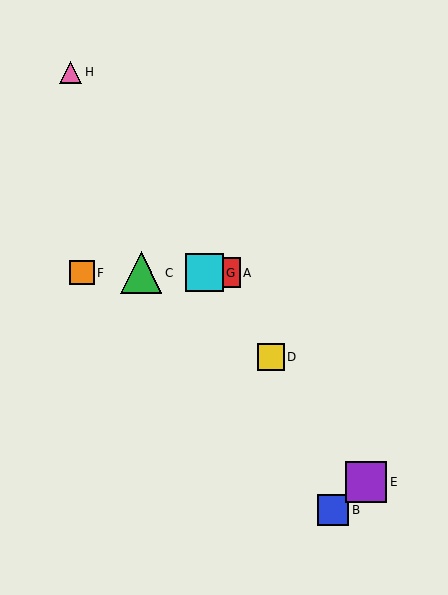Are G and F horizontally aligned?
Yes, both are at y≈273.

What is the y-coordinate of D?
Object D is at y≈357.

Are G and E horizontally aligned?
No, G is at y≈273 and E is at y≈482.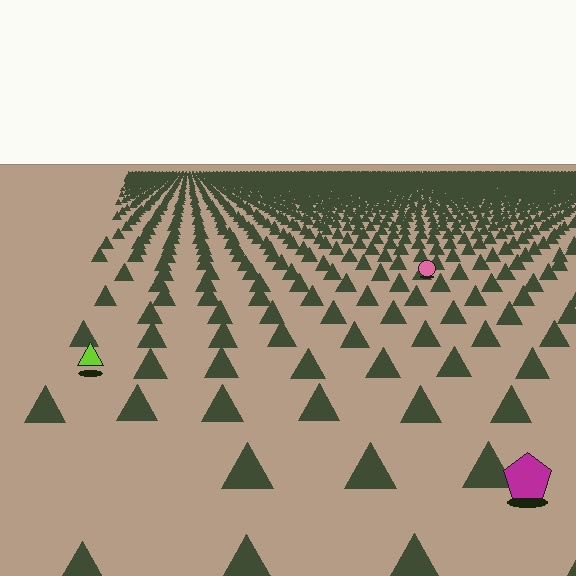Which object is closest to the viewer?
The magenta pentagon is closest. The texture marks near it are larger and more spread out.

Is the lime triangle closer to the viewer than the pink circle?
Yes. The lime triangle is closer — you can tell from the texture gradient: the ground texture is coarser near it.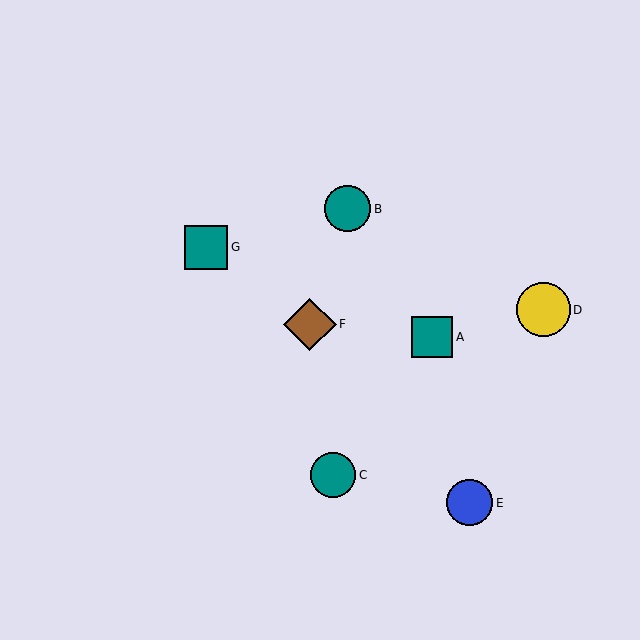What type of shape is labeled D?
Shape D is a yellow circle.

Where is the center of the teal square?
The center of the teal square is at (432, 337).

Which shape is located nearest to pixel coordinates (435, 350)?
The teal square (labeled A) at (432, 337) is nearest to that location.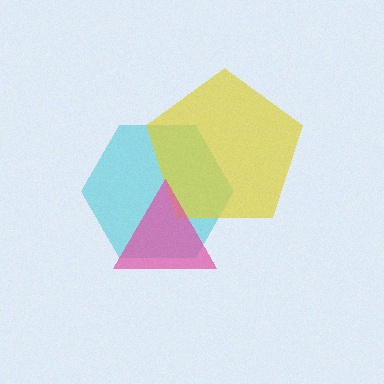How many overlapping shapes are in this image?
There are 3 overlapping shapes in the image.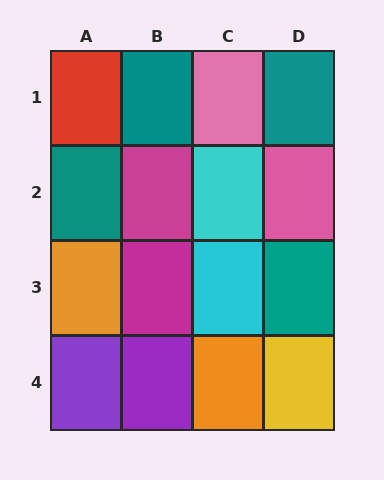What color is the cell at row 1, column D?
Teal.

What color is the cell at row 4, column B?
Purple.